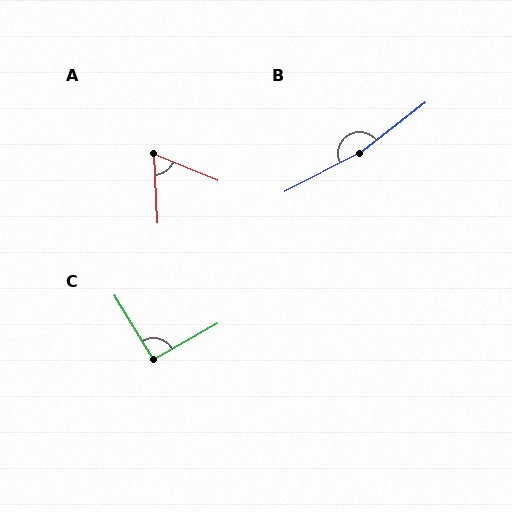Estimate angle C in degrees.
Approximately 92 degrees.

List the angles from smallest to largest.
A (64°), C (92°), B (170°).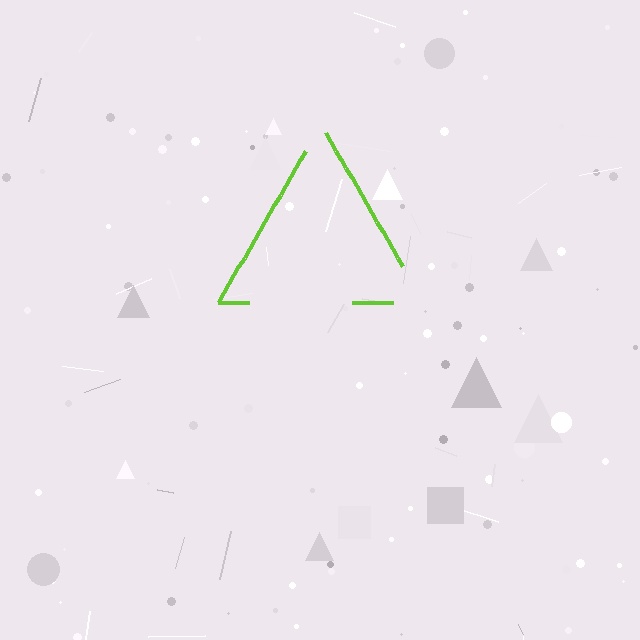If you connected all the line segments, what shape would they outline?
They would outline a triangle.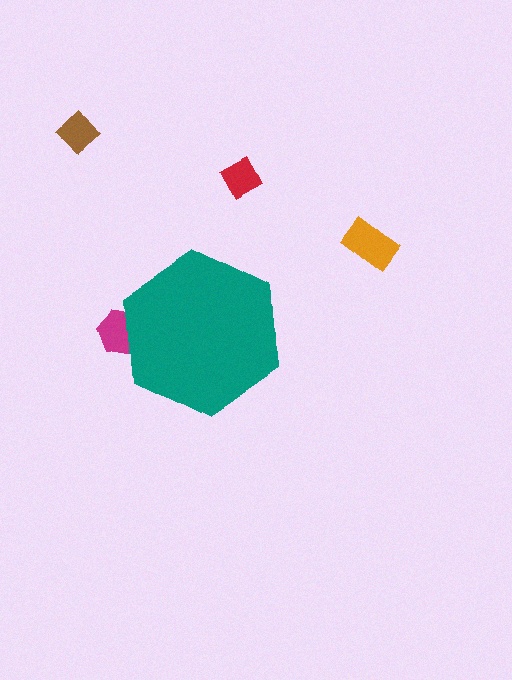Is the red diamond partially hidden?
No, the red diamond is fully visible.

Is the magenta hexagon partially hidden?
Yes, the magenta hexagon is partially hidden behind the teal hexagon.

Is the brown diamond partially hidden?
No, the brown diamond is fully visible.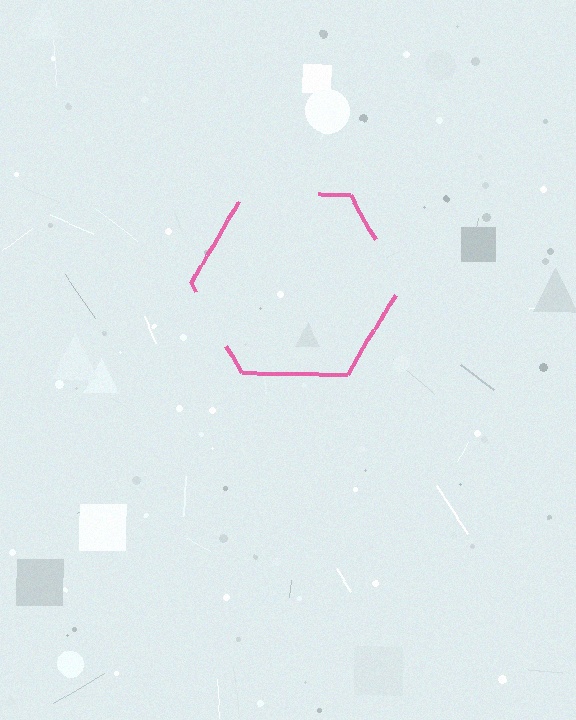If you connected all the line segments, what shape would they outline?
They would outline a hexagon.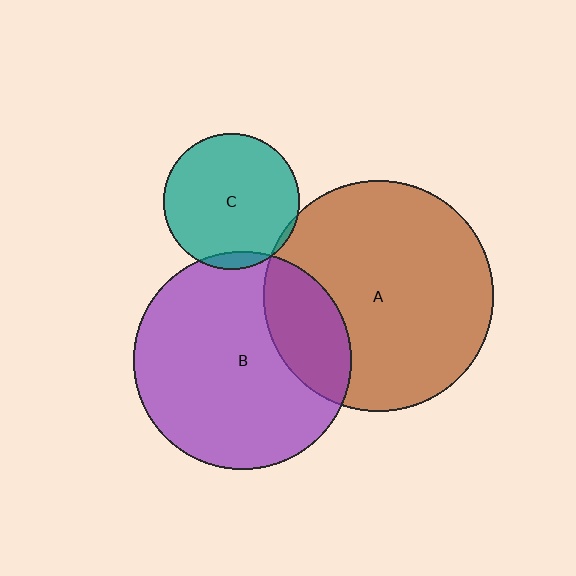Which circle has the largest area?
Circle A (brown).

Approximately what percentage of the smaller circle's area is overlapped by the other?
Approximately 25%.